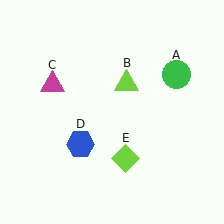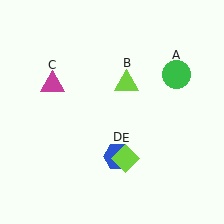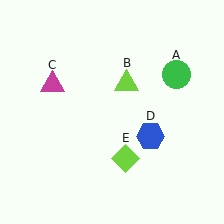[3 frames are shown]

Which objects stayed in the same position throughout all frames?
Green circle (object A) and lime triangle (object B) and magenta triangle (object C) and lime diamond (object E) remained stationary.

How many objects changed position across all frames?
1 object changed position: blue hexagon (object D).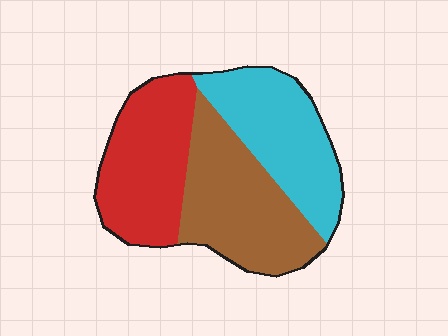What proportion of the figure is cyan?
Cyan takes up about one third (1/3) of the figure.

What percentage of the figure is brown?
Brown takes up about three eighths (3/8) of the figure.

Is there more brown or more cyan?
Brown.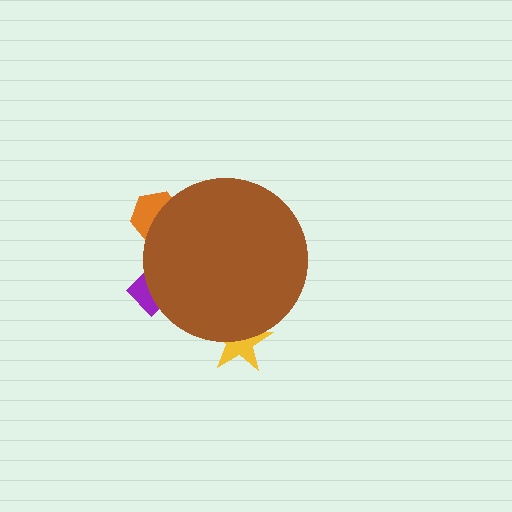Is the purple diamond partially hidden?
Yes, the purple diamond is partially hidden behind the brown circle.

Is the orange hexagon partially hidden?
Yes, the orange hexagon is partially hidden behind the brown circle.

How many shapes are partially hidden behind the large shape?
3 shapes are partially hidden.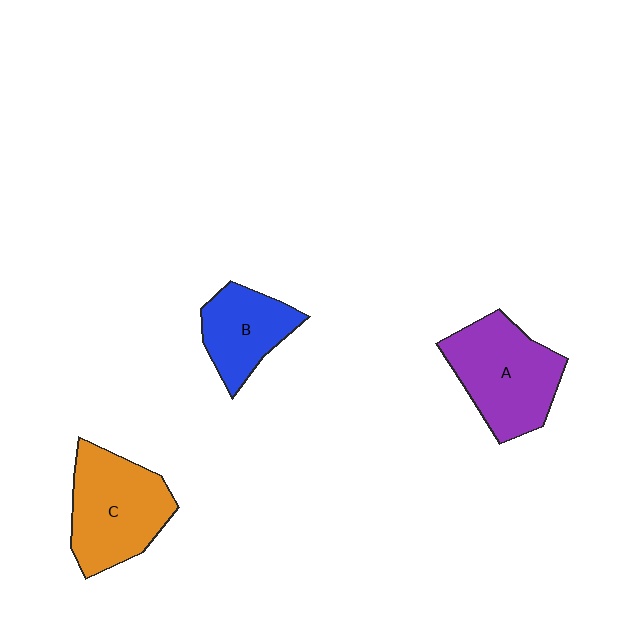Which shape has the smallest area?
Shape B (blue).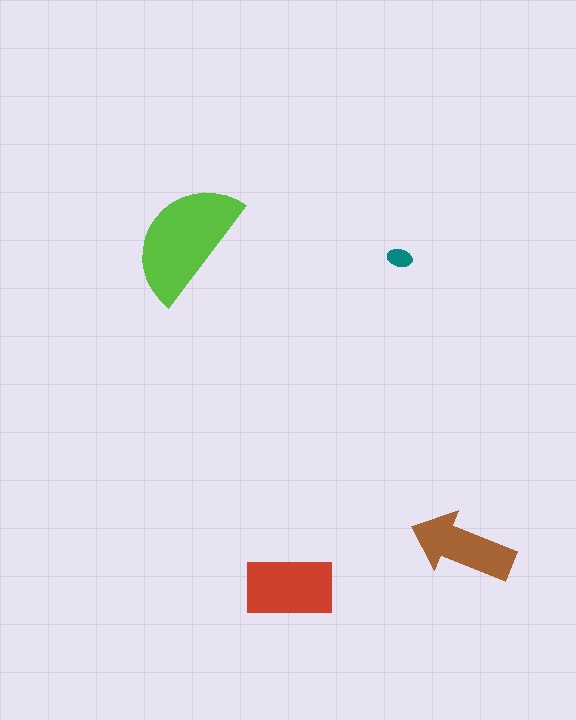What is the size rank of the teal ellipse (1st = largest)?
4th.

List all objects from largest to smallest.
The lime semicircle, the red rectangle, the brown arrow, the teal ellipse.